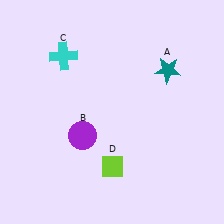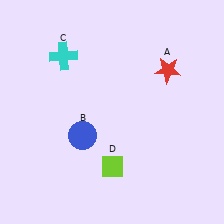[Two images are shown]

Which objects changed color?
A changed from teal to red. B changed from purple to blue.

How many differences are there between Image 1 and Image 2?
There are 2 differences between the two images.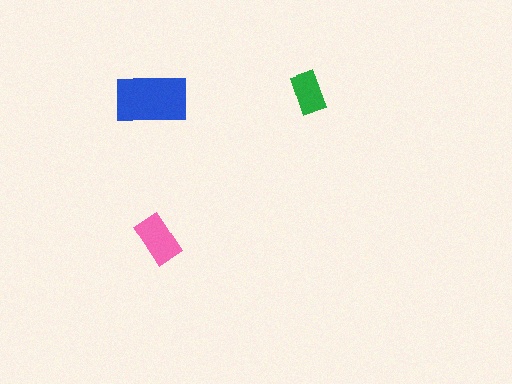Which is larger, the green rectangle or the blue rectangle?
The blue one.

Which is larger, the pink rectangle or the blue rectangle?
The blue one.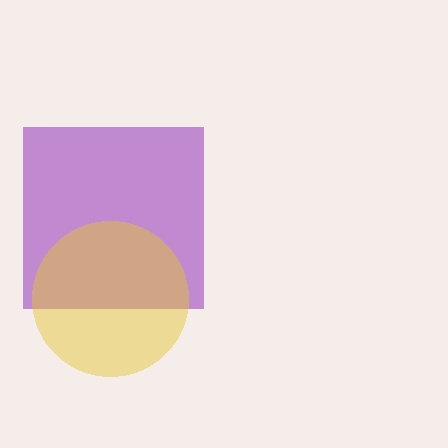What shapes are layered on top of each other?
The layered shapes are: a purple square, a yellow circle.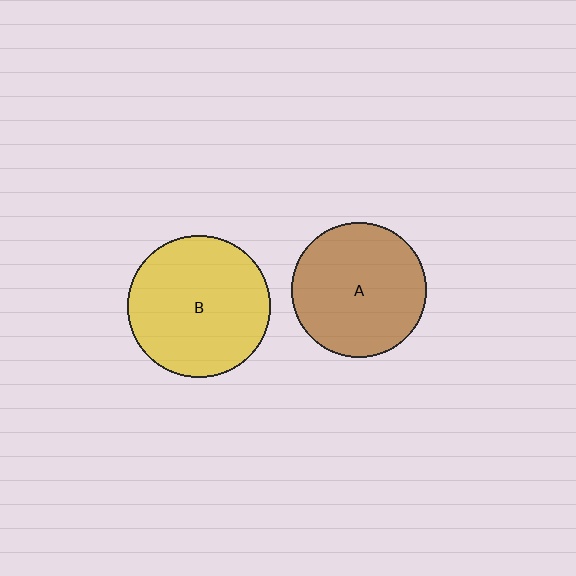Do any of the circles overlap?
No, none of the circles overlap.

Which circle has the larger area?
Circle B (yellow).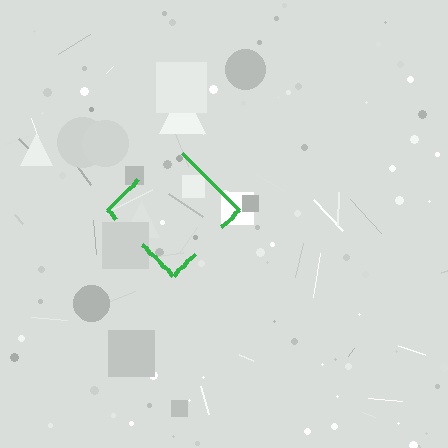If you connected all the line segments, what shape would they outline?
They would outline a diamond.